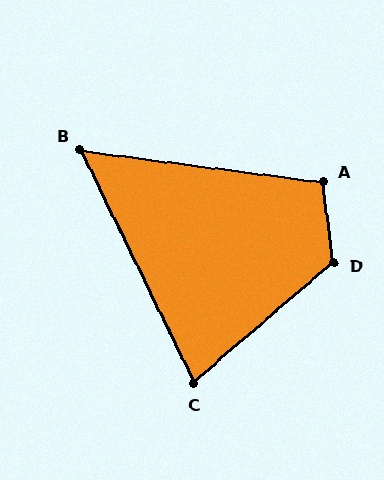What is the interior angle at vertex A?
Approximately 105 degrees (obtuse).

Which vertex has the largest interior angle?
D, at approximately 123 degrees.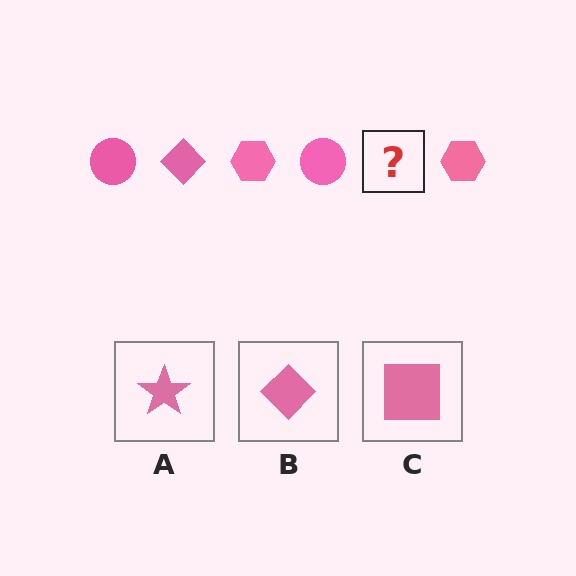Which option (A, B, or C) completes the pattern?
B.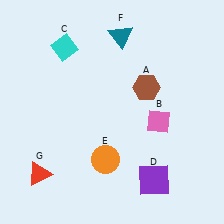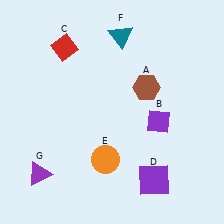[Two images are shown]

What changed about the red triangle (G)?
In Image 1, G is red. In Image 2, it changed to purple.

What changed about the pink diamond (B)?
In Image 1, B is pink. In Image 2, it changed to purple.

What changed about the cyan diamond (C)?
In Image 1, C is cyan. In Image 2, it changed to red.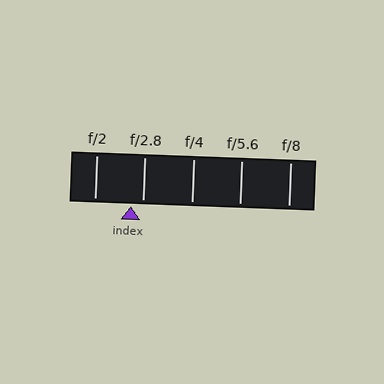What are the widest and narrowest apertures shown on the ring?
The widest aperture shown is f/2 and the narrowest is f/8.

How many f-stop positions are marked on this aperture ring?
There are 5 f-stop positions marked.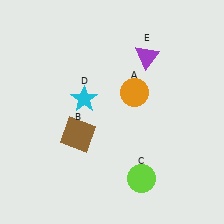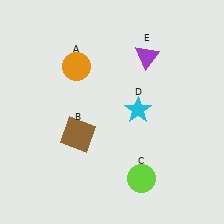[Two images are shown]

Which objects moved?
The objects that moved are: the orange circle (A), the cyan star (D).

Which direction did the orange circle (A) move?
The orange circle (A) moved left.